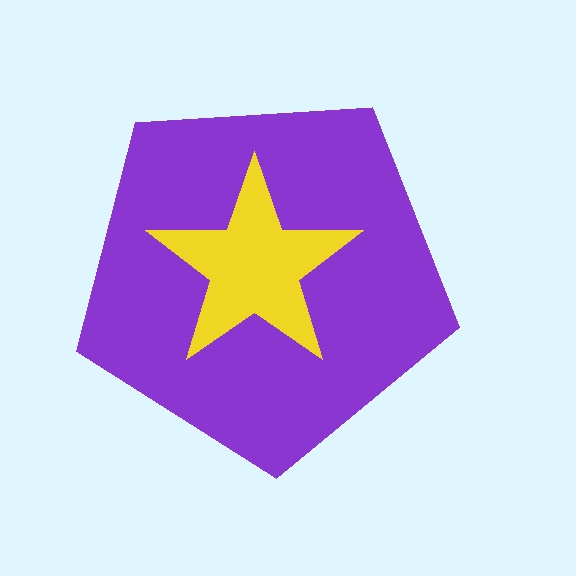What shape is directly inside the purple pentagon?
The yellow star.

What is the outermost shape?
The purple pentagon.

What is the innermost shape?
The yellow star.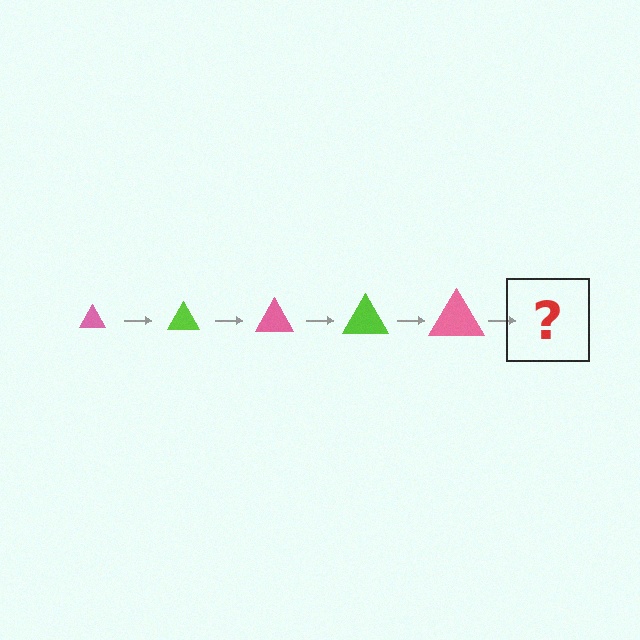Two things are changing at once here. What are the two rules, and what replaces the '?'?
The two rules are that the triangle grows larger each step and the color cycles through pink and lime. The '?' should be a lime triangle, larger than the previous one.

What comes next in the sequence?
The next element should be a lime triangle, larger than the previous one.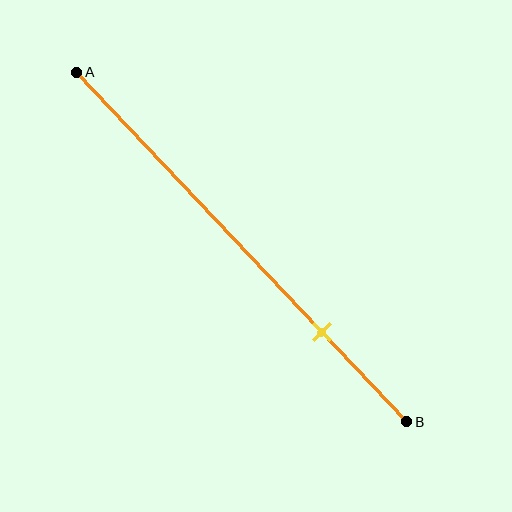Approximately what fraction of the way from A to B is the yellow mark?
The yellow mark is approximately 75% of the way from A to B.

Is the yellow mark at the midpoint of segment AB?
No, the mark is at about 75% from A, not at the 50% midpoint.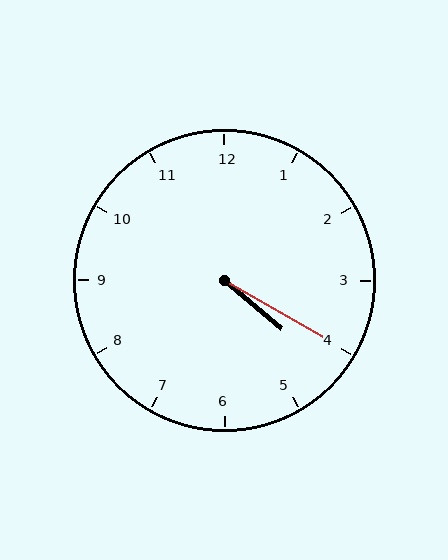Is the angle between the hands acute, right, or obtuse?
It is acute.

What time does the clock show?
4:20.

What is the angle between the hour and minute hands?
Approximately 10 degrees.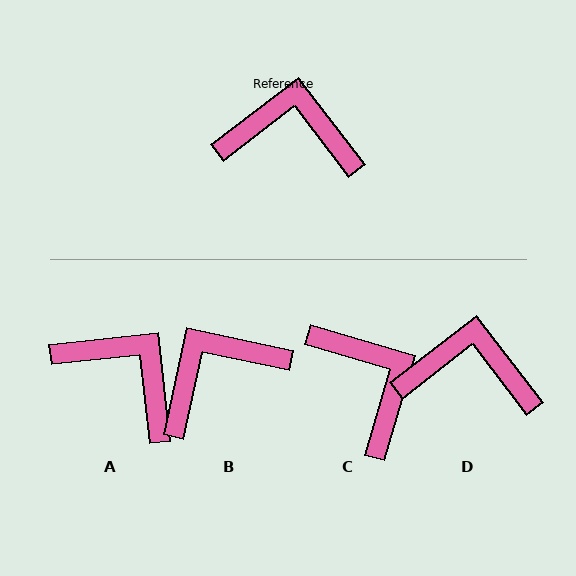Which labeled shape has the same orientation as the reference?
D.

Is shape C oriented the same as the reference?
No, it is off by about 54 degrees.